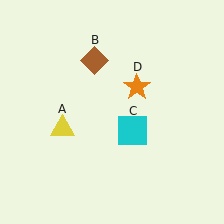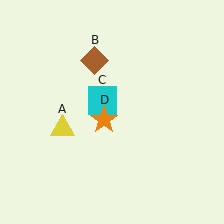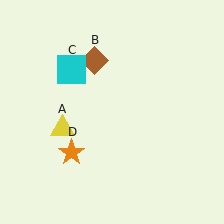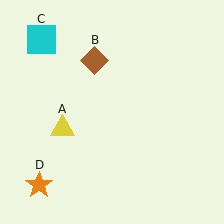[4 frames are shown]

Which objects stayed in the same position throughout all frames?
Yellow triangle (object A) and brown diamond (object B) remained stationary.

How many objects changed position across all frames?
2 objects changed position: cyan square (object C), orange star (object D).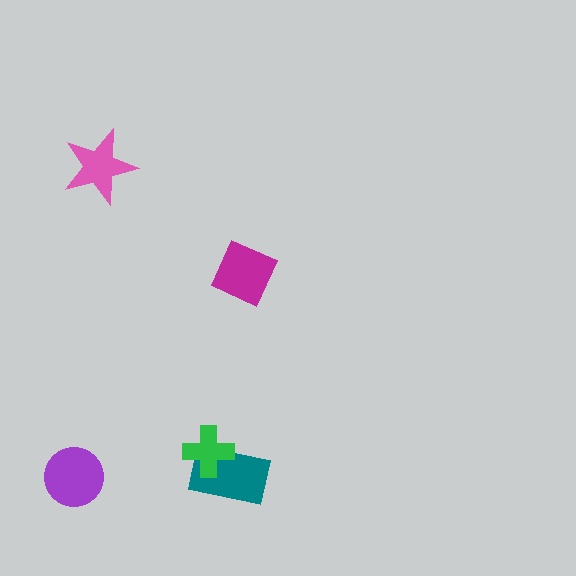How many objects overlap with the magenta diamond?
0 objects overlap with the magenta diamond.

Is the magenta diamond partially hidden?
No, no other shape covers it.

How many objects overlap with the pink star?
0 objects overlap with the pink star.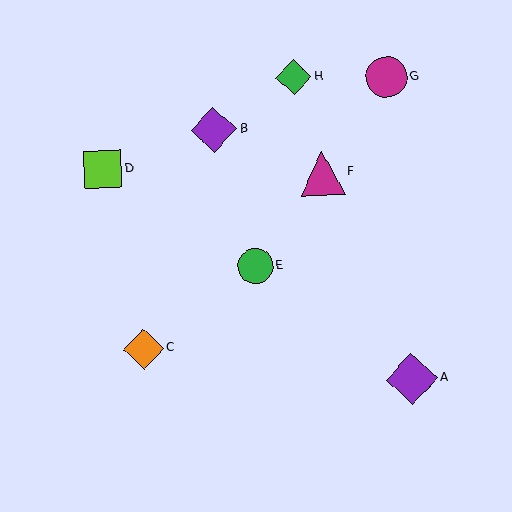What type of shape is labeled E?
Shape E is a green circle.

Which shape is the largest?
The purple diamond (labeled A) is the largest.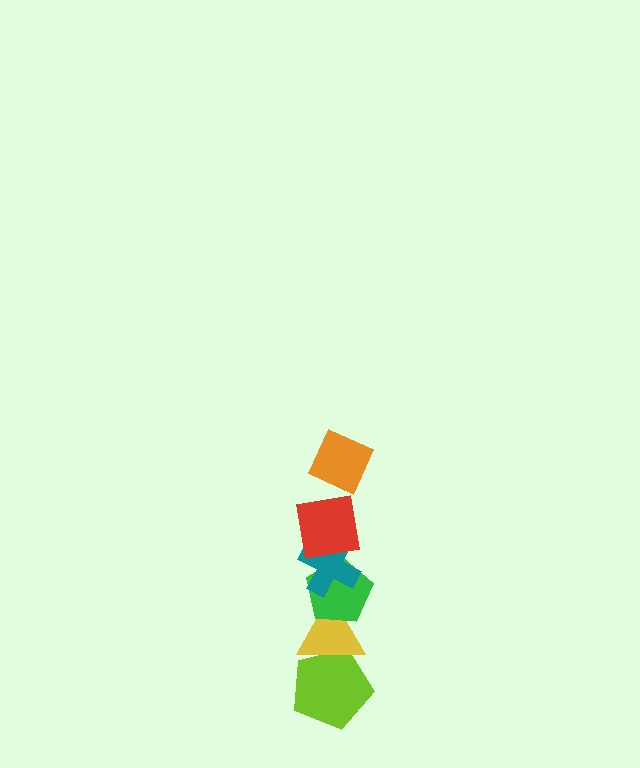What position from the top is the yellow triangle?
The yellow triangle is 5th from the top.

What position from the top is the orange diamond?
The orange diamond is 1st from the top.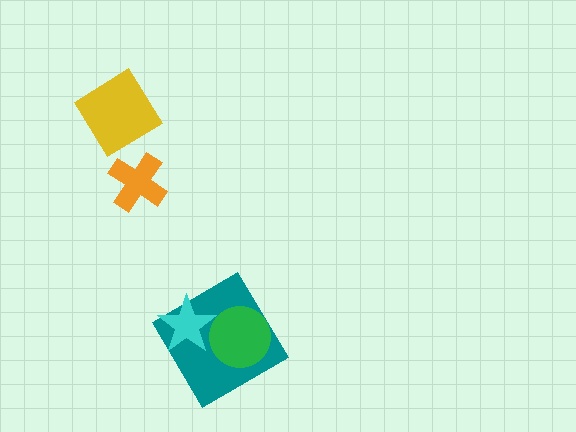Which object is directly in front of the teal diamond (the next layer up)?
The green circle is directly in front of the teal diamond.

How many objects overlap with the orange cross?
0 objects overlap with the orange cross.